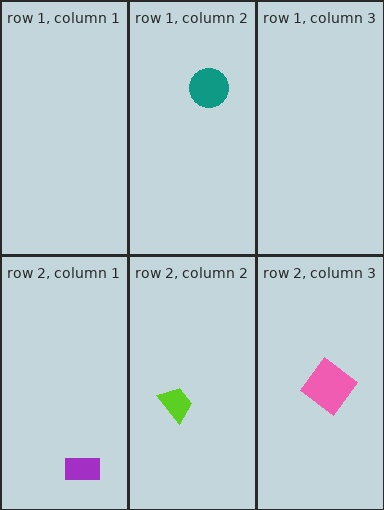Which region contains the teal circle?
The row 1, column 2 region.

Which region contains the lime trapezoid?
The row 2, column 2 region.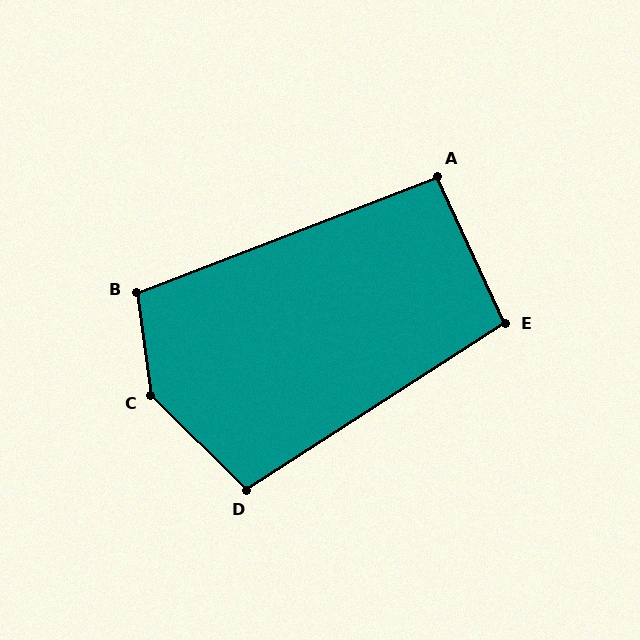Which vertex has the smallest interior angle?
A, at approximately 94 degrees.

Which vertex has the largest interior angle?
C, at approximately 142 degrees.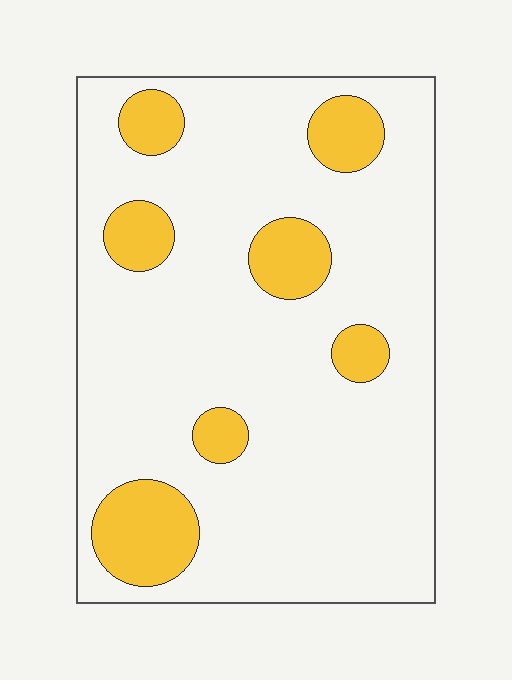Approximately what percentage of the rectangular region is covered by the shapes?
Approximately 15%.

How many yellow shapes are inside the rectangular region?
7.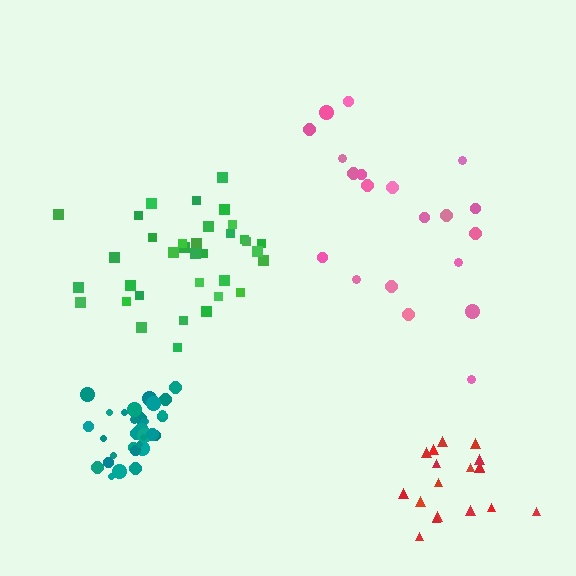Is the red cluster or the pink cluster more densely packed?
Red.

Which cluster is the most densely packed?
Teal.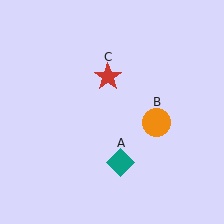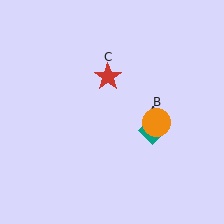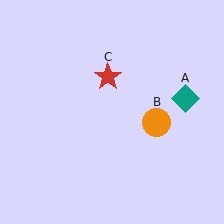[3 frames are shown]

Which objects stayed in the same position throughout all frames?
Orange circle (object B) and red star (object C) remained stationary.